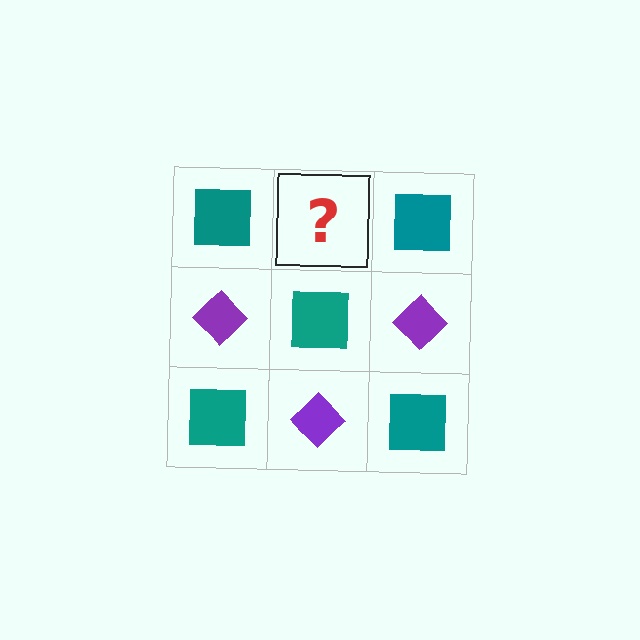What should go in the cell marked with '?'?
The missing cell should contain a purple diamond.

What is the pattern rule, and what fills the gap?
The rule is that it alternates teal square and purple diamond in a checkerboard pattern. The gap should be filled with a purple diamond.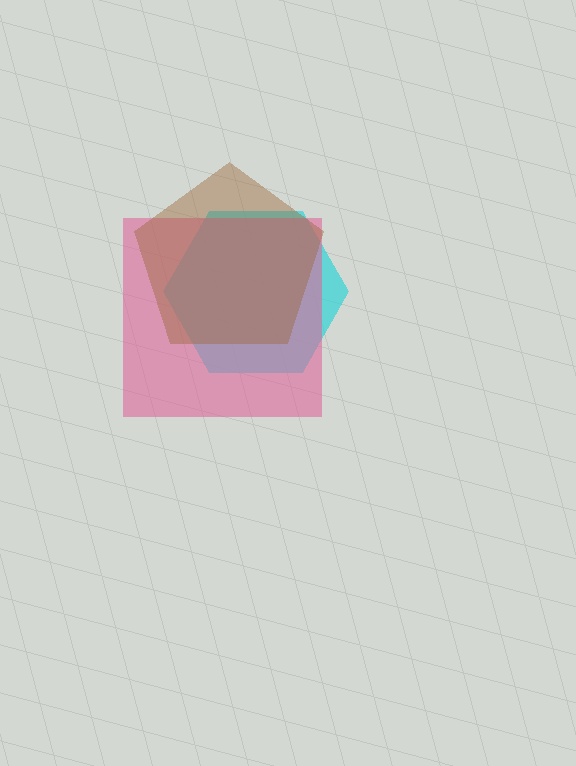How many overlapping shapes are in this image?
There are 3 overlapping shapes in the image.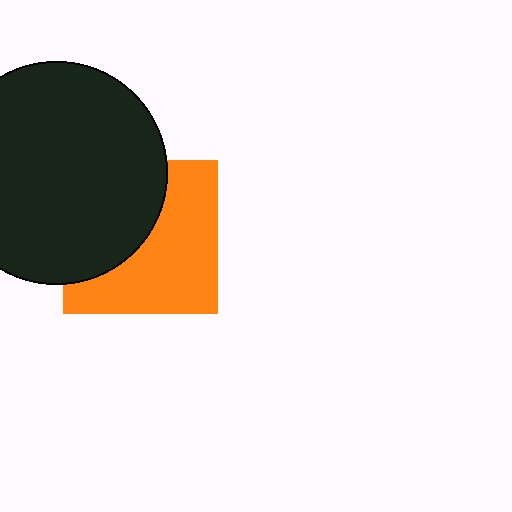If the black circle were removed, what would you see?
You would see the complete orange square.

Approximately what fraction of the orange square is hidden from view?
Roughly 44% of the orange square is hidden behind the black circle.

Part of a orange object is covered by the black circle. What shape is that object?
It is a square.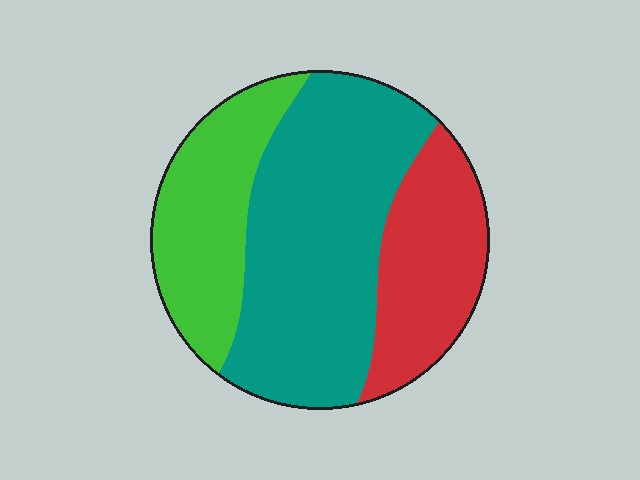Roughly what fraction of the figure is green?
Green covers around 25% of the figure.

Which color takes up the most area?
Teal, at roughly 50%.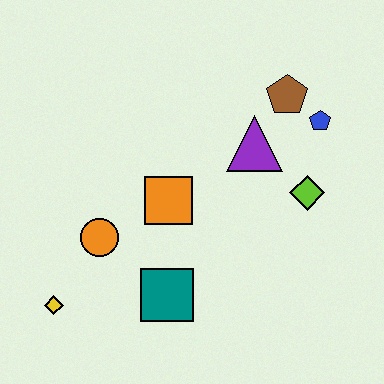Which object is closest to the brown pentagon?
The blue pentagon is closest to the brown pentagon.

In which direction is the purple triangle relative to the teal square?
The purple triangle is above the teal square.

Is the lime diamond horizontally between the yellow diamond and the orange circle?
No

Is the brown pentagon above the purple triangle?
Yes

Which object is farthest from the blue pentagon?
The yellow diamond is farthest from the blue pentagon.